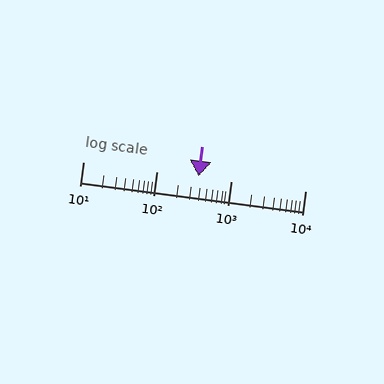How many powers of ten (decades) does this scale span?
The scale spans 3 decades, from 10 to 10000.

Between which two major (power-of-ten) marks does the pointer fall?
The pointer is between 100 and 1000.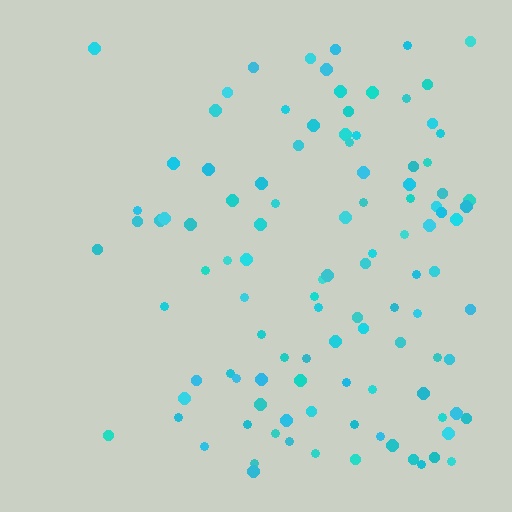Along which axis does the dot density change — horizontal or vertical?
Horizontal.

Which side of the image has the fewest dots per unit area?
The left.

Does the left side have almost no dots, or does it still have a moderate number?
Still a moderate number, just noticeably fewer than the right.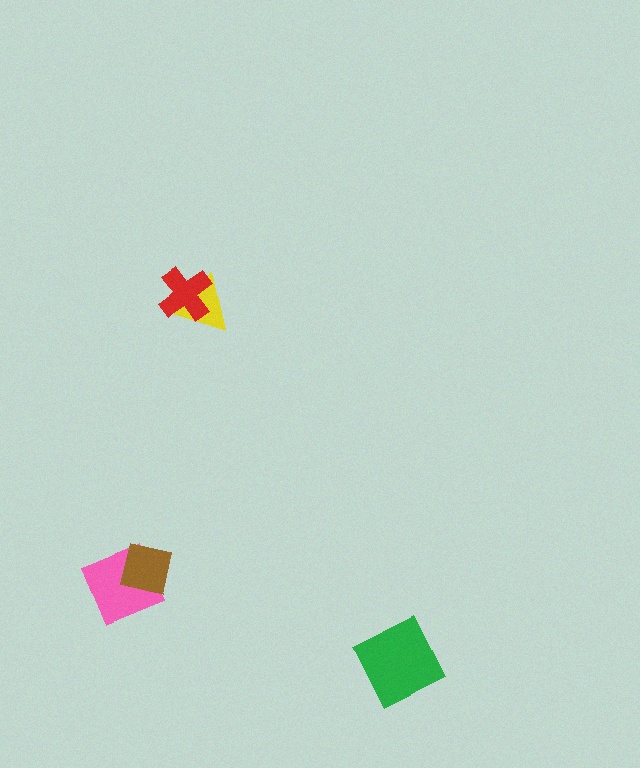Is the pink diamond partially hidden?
Yes, it is partially covered by another shape.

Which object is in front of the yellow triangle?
The red cross is in front of the yellow triangle.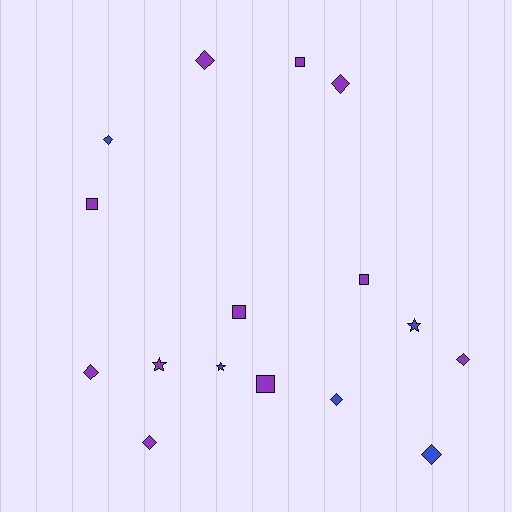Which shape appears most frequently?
Diamond, with 8 objects.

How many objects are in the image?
There are 16 objects.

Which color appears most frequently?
Purple, with 11 objects.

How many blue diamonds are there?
There are 3 blue diamonds.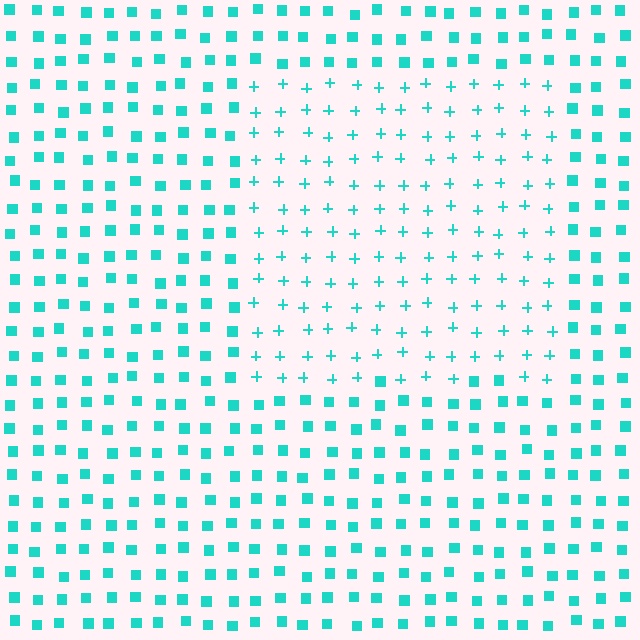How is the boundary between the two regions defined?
The boundary is defined by a change in element shape: plus signs inside vs. squares outside. All elements share the same color and spacing.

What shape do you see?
I see a rectangle.